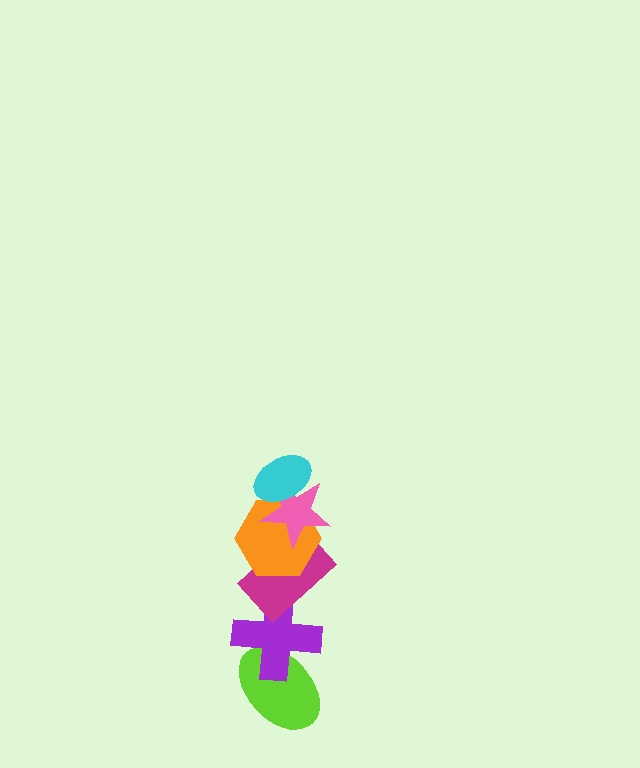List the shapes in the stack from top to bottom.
From top to bottom: the cyan ellipse, the pink star, the orange hexagon, the magenta rectangle, the purple cross, the lime ellipse.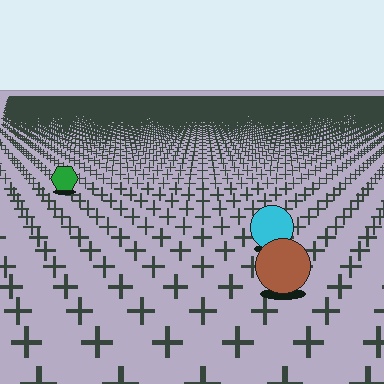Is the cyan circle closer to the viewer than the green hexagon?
Yes. The cyan circle is closer — you can tell from the texture gradient: the ground texture is coarser near it.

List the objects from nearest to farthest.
From nearest to farthest: the brown circle, the cyan circle, the green hexagon.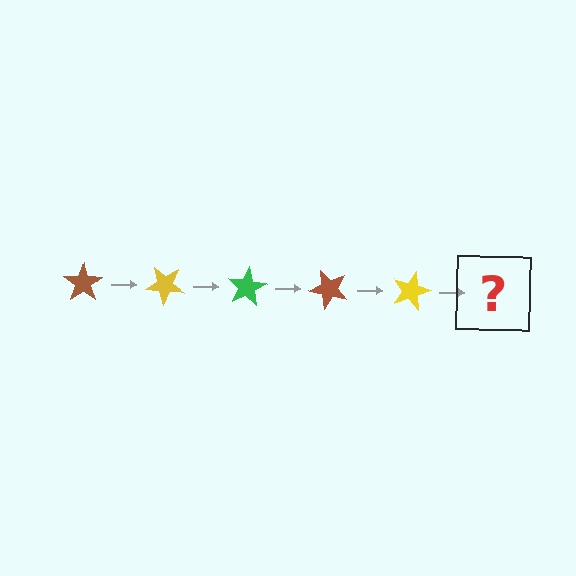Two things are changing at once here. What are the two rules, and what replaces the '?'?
The two rules are that it rotates 40 degrees each step and the color cycles through brown, yellow, and green. The '?' should be a green star, rotated 200 degrees from the start.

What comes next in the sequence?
The next element should be a green star, rotated 200 degrees from the start.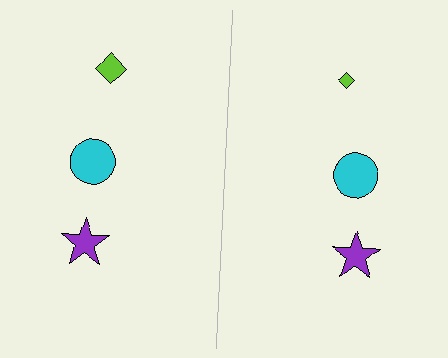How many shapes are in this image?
There are 6 shapes in this image.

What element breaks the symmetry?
The lime diamond on the right side has a different size than its mirror counterpart.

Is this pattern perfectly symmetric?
No, the pattern is not perfectly symmetric. The lime diamond on the right side has a different size than its mirror counterpart.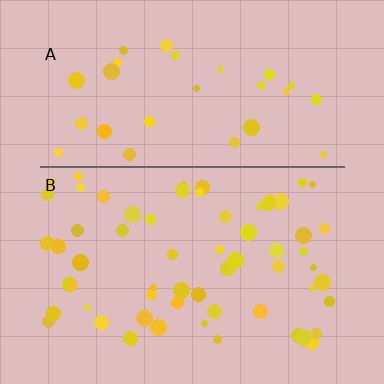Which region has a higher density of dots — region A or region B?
B (the bottom).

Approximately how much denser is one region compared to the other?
Approximately 2.0× — region B over region A.